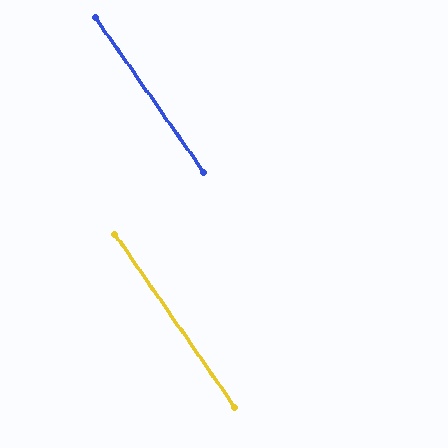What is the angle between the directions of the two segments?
Approximately 0 degrees.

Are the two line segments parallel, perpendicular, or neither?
Parallel — their directions differ by only 0.4°.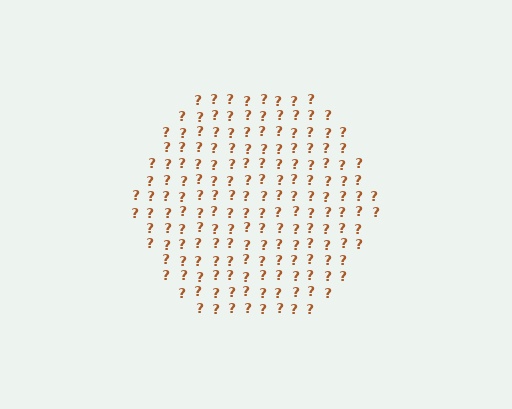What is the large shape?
The large shape is a hexagon.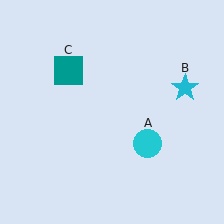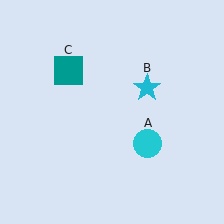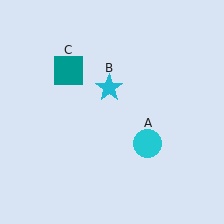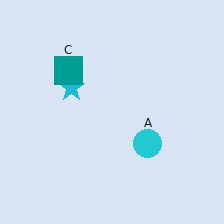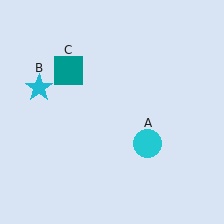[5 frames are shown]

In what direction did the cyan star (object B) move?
The cyan star (object B) moved left.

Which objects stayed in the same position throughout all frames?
Cyan circle (object A) and teal square (object C) remained stationary.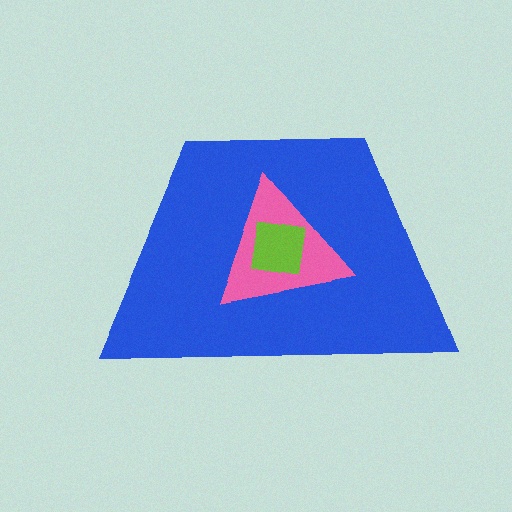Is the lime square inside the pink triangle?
Yes.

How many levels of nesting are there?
3.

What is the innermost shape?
The lime square.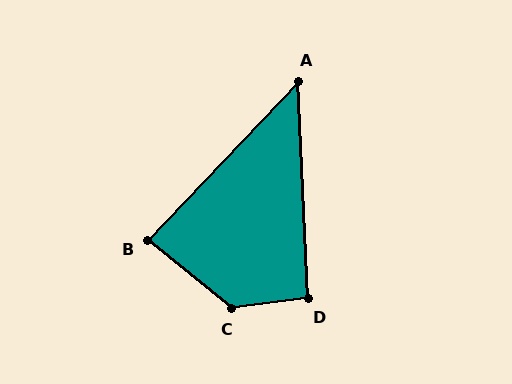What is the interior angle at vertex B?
Approximately 85 degrees (approximately right).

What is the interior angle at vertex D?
Approximately 95 degrees (approximately right).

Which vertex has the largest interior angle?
C, at approximately 134 degrees.